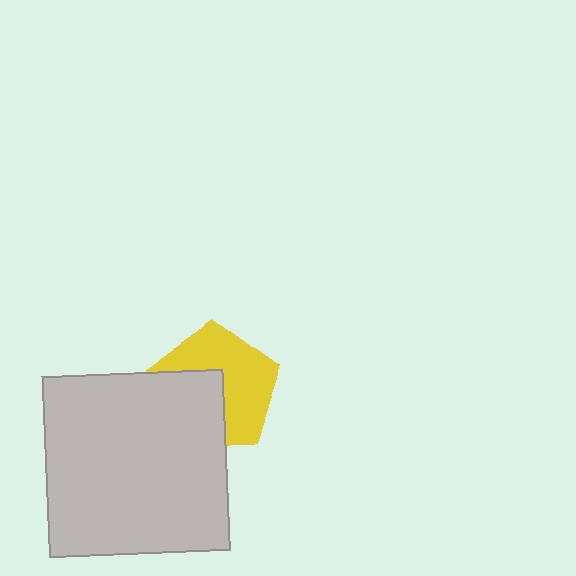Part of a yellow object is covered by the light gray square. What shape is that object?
It is a pentagon.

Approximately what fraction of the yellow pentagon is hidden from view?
Roughly 42% of the yellow pentagon is hidden behind the light gray square.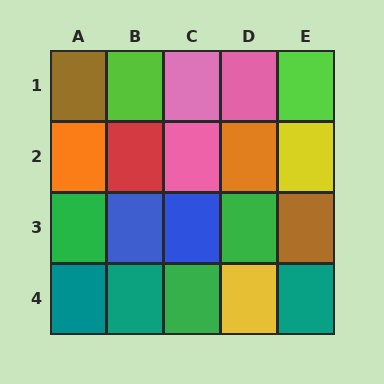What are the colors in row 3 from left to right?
Green, blue, blue, green, brown.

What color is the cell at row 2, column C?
Pink.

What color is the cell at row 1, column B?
Lime.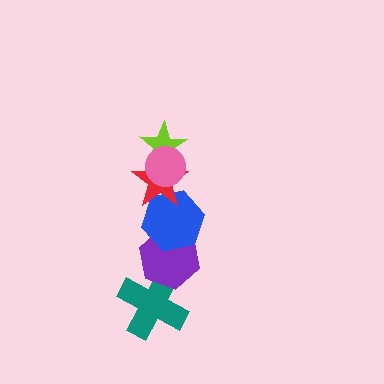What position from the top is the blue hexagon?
The blue hexagon is 4th from the top.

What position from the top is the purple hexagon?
The purple hexagon is 5th from the top.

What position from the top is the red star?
The red star is 3rd from the top.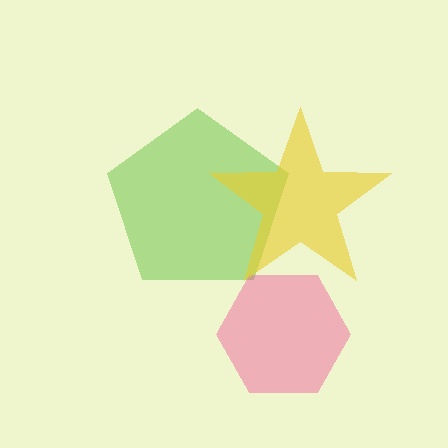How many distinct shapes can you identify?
There are 3 distinct shapes: a lime pentagon, a pink hexagon, a yellow star.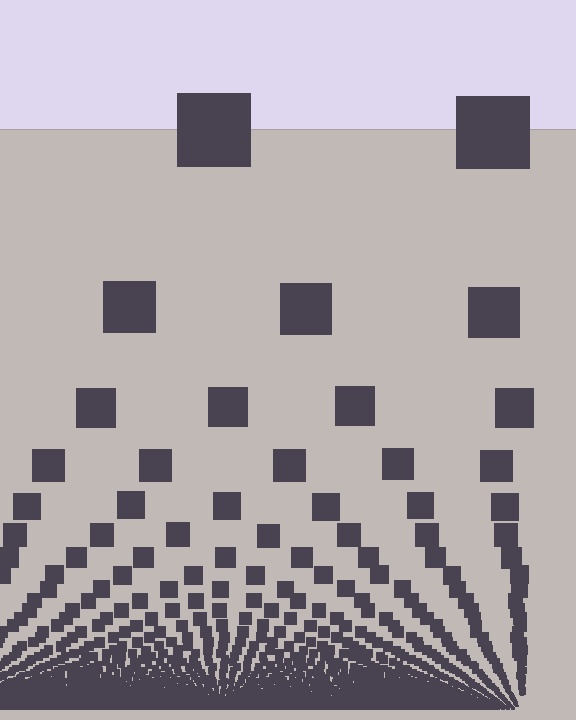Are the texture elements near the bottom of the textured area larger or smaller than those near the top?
Smaller. The gradient is inverted — elements near the bottom are smaller and denser.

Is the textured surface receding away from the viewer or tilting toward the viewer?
The surface appears to tilt toward the viewer. Texture elements get larger and sparser toward the top.